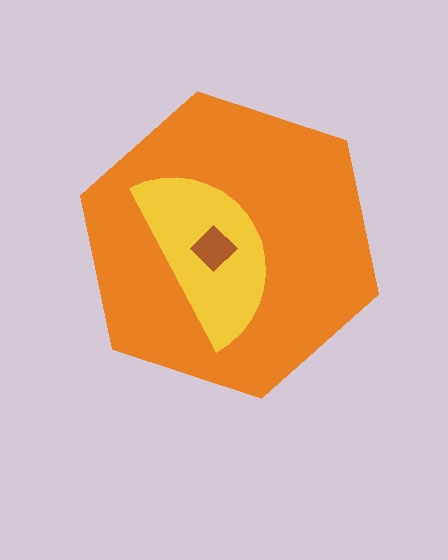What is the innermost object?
The brown diamond.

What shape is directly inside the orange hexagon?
The yellow semicircle.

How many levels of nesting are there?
3.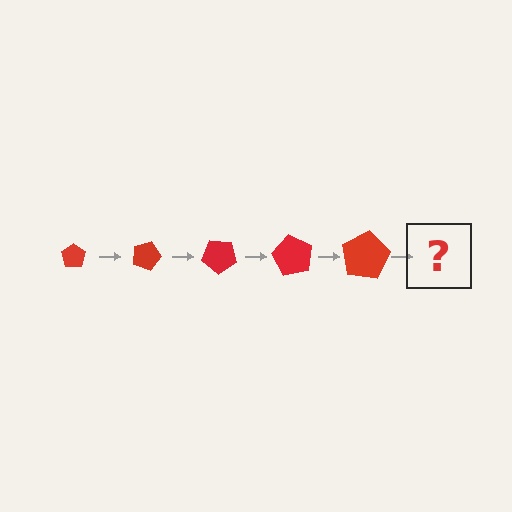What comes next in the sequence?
The next element should be a pentagon, larger than the previous one and rotated 100 degrees from the start.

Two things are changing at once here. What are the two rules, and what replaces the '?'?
The two rules are that the pentagon grows larger each step and it rotates 20 degrees each step. The '?' should be a pentagon, larger than the previous one and rotated 100 degrees from the start.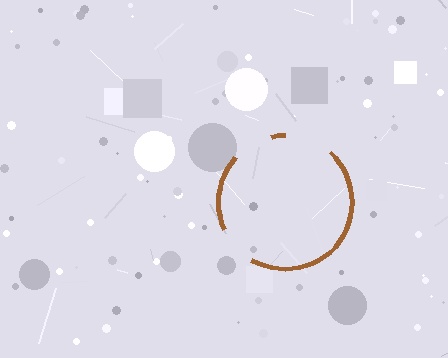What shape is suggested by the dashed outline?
The dashed outline suggests a circle.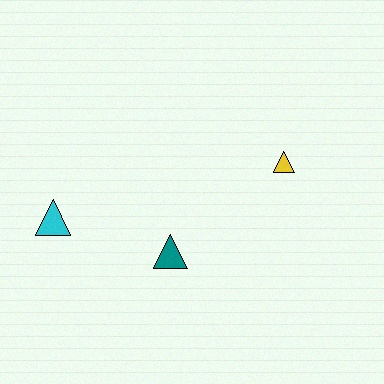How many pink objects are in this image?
There are no pink objects.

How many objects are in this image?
There are 3 objects.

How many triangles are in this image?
There are 3 triangles.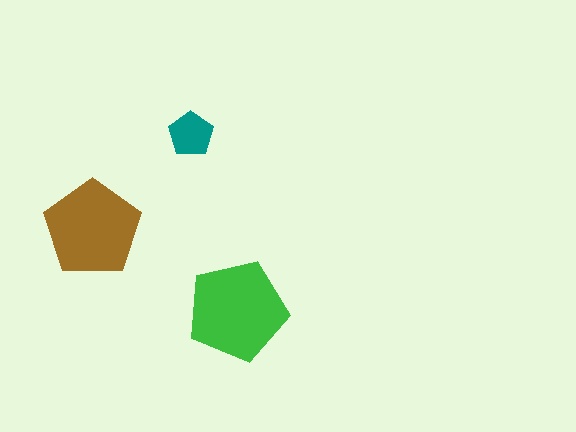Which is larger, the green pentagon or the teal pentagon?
The green one.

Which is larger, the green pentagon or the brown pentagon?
The green one.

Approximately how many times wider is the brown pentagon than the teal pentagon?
About 2 times wider.